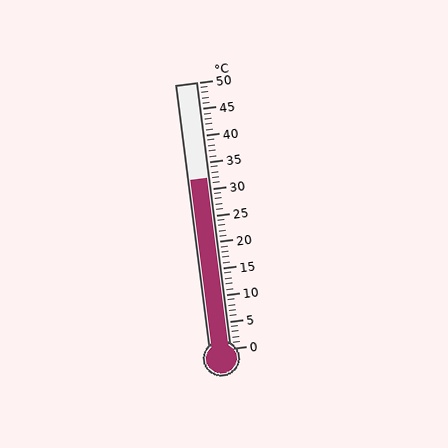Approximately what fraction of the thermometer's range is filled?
The thermometer is filled to approximately 65% of its range.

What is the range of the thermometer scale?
The thermometer scale ranges from 0°C to 50°C.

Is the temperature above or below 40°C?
The temperature is below 40°C.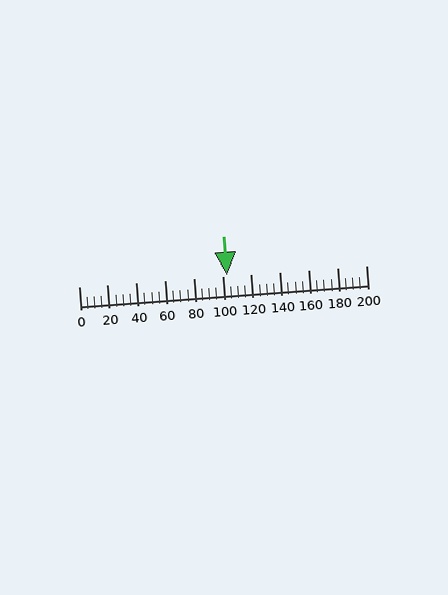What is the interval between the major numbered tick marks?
The major tick marks are spaced 20 units apart.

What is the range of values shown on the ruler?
The ruler shows values from 0 to 200.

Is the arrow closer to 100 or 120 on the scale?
The arrow is closer to 100.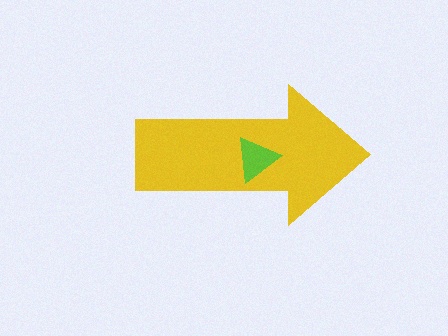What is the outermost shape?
The yellow arrow.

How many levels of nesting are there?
2.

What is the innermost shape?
The lime triangle.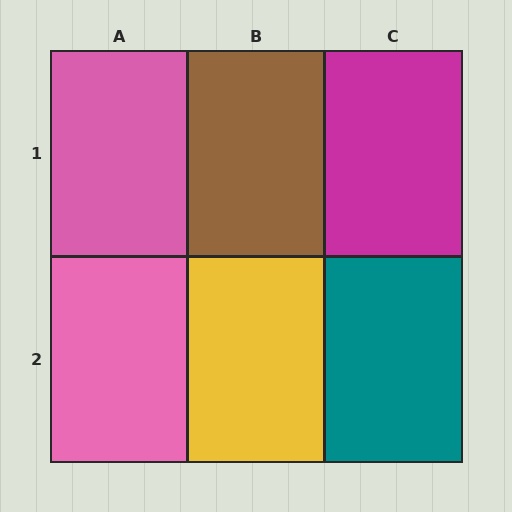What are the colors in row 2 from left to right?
Pink, yellow, teal.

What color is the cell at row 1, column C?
Magenta.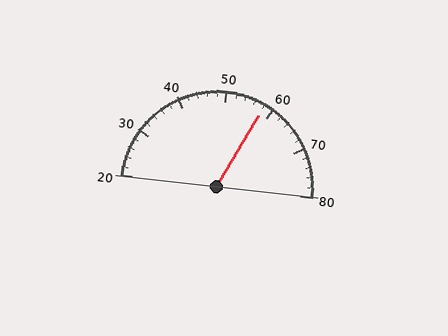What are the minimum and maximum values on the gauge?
The gauge ranges from 20 to 80.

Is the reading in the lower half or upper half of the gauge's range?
The reading is in the upper half of the range (20 to 80).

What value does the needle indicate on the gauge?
The needle indicates approximately 58.